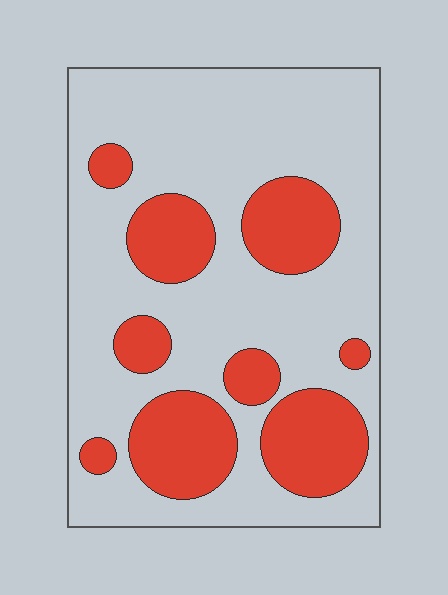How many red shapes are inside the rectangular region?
9.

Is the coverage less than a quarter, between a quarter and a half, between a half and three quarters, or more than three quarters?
Between a quarter and a half.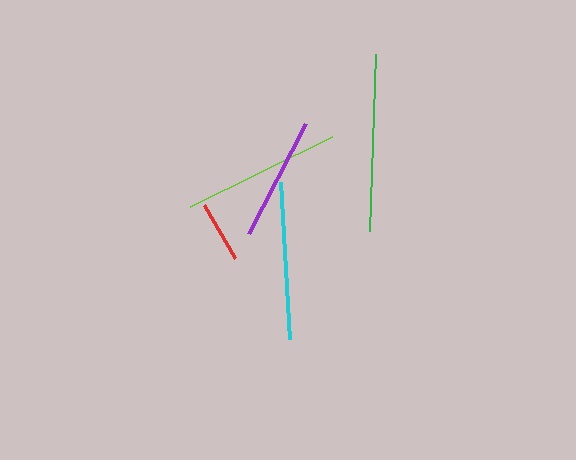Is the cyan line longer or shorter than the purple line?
The cyan line is longer than the purple line.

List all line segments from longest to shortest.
From longest to shortest: green, lime, cyan, purple, red.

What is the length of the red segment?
The red segment is approximately 61 pixels long.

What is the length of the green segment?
The green segment is approximately 176 pixels long.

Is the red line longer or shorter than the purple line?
The purple line is longer than the red line.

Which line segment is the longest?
The green line is the longest at approximately 176 pixels.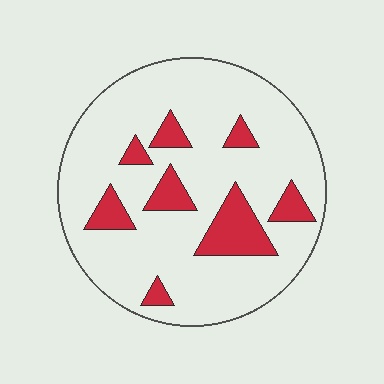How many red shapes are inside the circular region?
8.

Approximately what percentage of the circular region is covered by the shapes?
Approximately 15%.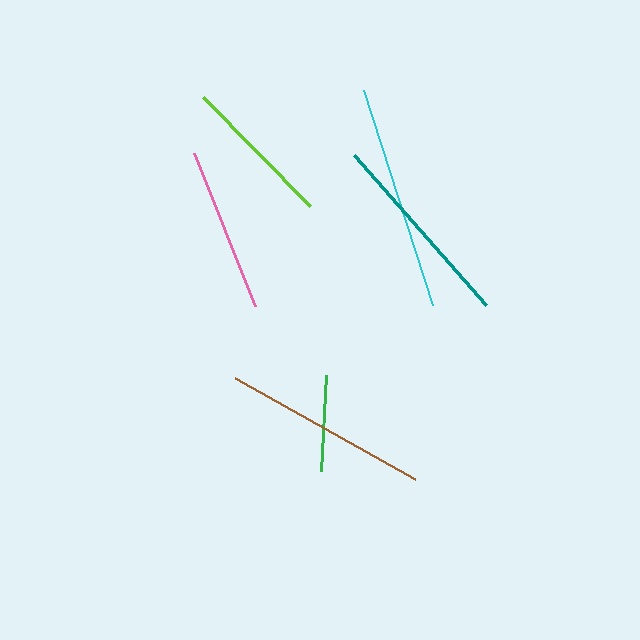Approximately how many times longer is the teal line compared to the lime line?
The teal line is approximately 1.3 times the length of the lime line.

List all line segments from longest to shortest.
From longest to shortest: cyan, brown, teal, pink, lime, green.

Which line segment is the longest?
The cyan line is the longest at approximately 225 pixels.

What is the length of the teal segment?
The teal segment is approximately 200 pixels long.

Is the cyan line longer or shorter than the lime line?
The cyan line is longer than the lime line.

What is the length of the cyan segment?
The cyan segment is approximately 225 pixels long.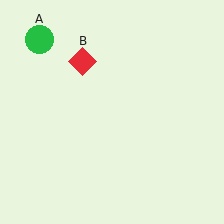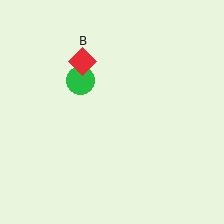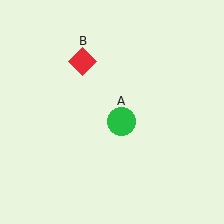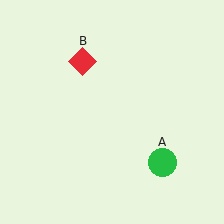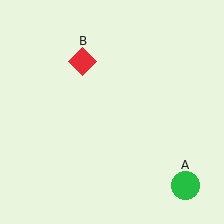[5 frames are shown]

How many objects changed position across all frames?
1 object changed position: green circle (object A).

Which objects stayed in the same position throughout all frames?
Red diamond (object B) remained stationary.